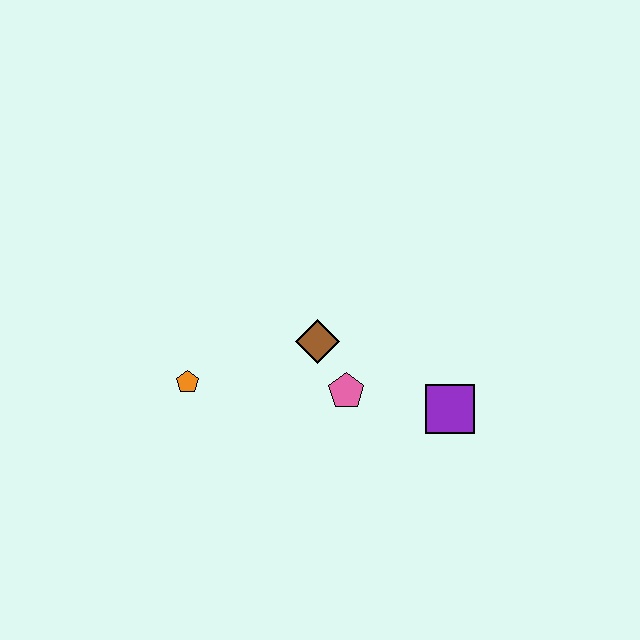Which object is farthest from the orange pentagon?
The purple square is farthest from the orange pentagon.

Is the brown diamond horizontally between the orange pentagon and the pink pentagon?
Yes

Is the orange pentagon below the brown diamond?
Yes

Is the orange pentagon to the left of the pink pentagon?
Yes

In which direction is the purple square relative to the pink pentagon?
The purple square is to the right of the pink pentagon.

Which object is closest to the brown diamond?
The pink pentagon is closest to the brown diamond.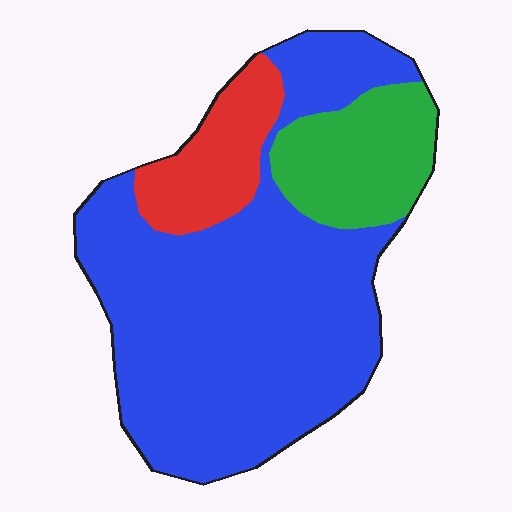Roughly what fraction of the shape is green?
Green takes up between a sixth and a third of the shape.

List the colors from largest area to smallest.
From largest to smallest: blue, green, red.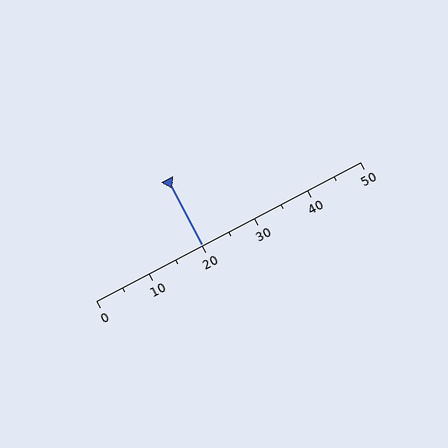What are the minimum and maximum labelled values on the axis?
The axis runs from 0 to 50.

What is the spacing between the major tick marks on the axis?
The major ticks are spaced 10 apart.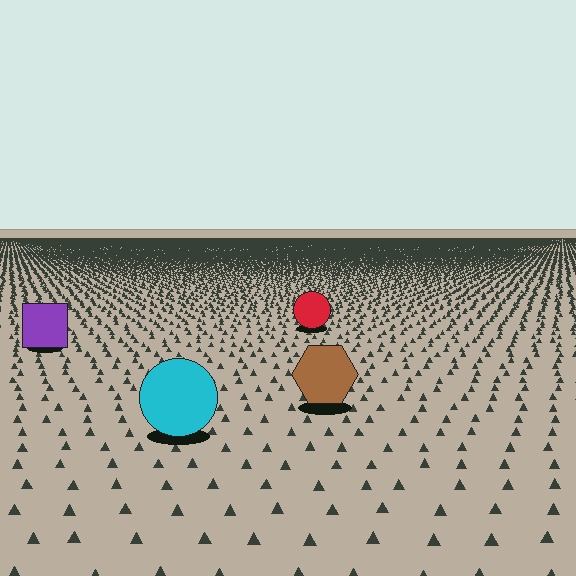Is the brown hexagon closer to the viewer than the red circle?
Yes. The brown hexagon is closer — you can tell from the texture gradient: the ground texture is coarser near it.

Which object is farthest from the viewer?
The red circle is farthest from the viewer. It appears smaller and the ground texture around it is denser.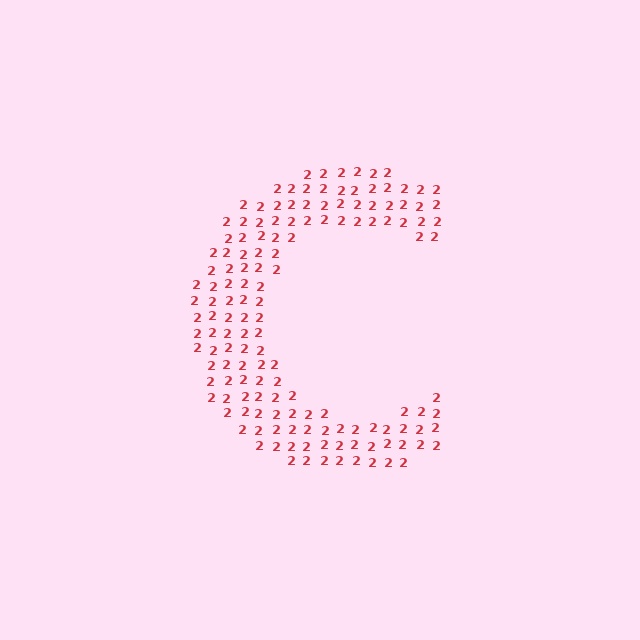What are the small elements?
The small elements are digit 2's.